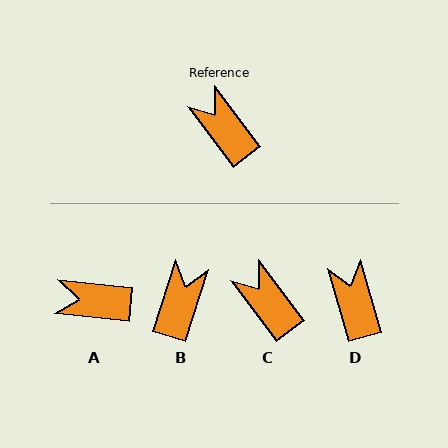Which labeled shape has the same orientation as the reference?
C.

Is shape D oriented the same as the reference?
No, it is off by about 22 degrees.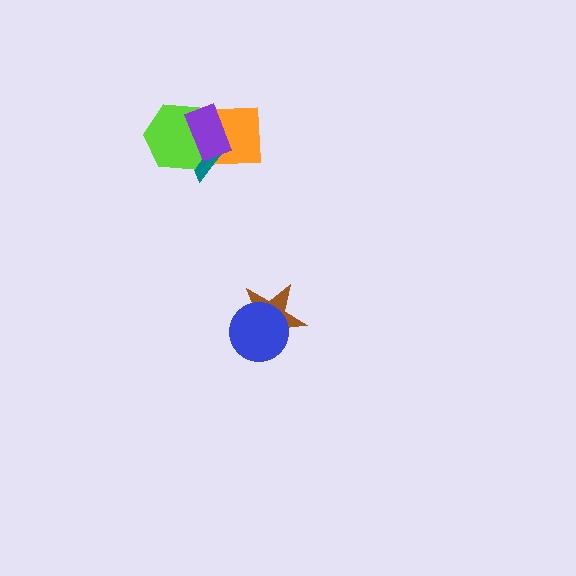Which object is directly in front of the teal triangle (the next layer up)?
The lime hexagon is directly in front of the teal triangle.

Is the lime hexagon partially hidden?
Yes, it is partially covered by another shape.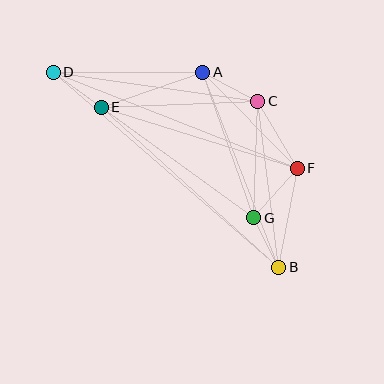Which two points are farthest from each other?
Points B and D are farthest from each other.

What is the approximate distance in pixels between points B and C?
The distance between B and C is approximately 167 pixels.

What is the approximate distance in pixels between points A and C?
The distance between A and C is approximately 62 pixels.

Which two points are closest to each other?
Points B and G are closest to each other.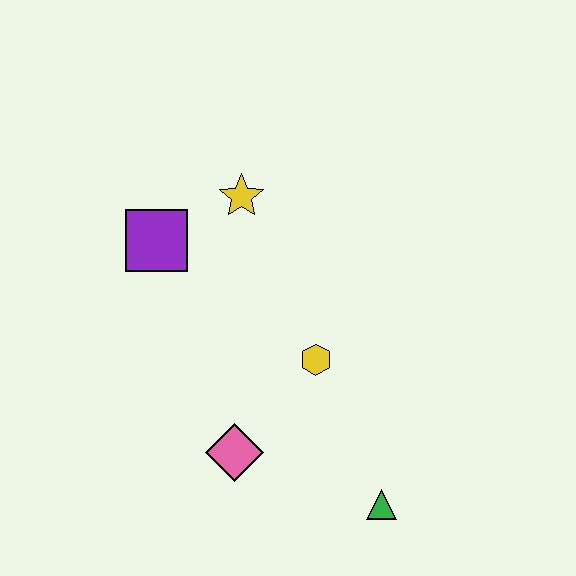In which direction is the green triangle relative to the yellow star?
The green triangle is below the yellow star.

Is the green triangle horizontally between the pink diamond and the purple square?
No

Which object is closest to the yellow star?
The purple square is closest to the yellow star.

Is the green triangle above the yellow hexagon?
No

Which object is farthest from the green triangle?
The purple square is farthest from the green triangle.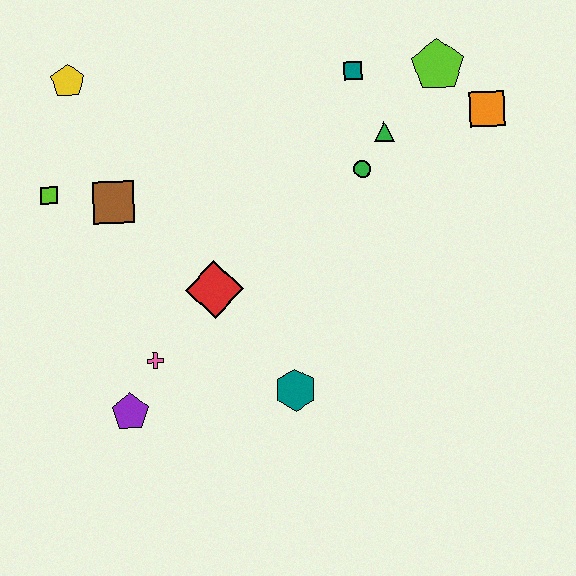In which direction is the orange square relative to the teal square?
The orange square is to the right of the teal square.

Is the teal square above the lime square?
Yes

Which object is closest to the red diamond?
The pink cross is closest to the red diamond.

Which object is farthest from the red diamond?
The orange square is farthest from the red diamond.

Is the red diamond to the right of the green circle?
No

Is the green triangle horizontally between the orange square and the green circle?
Yes